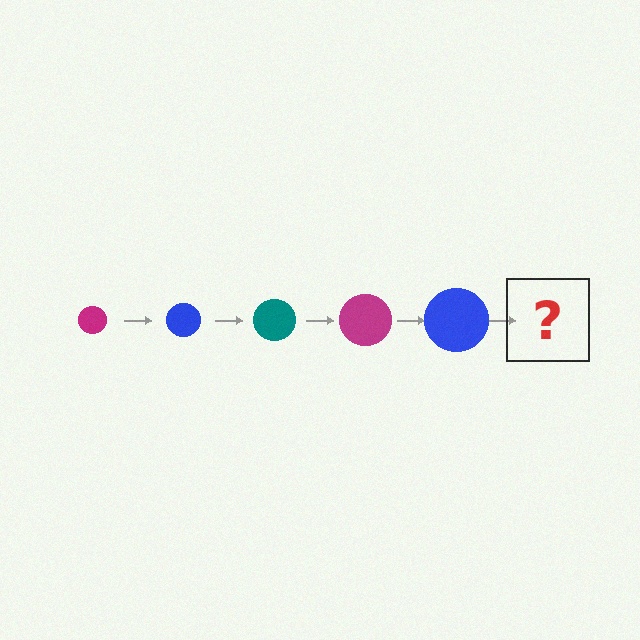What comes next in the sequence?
The next element should be a teal circle, larger than the previous one.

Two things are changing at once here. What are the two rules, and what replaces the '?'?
The two rules are that the circle grows larger each step and the color cycles through magenta, blue, and teal. The '?' should be a teal circle, larger than the previous one.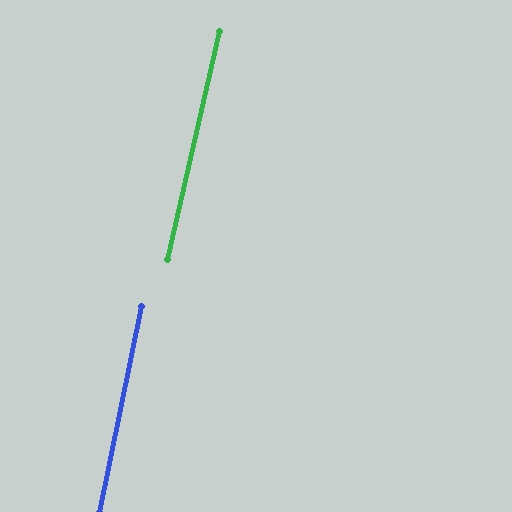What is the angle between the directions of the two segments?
Approximately 1 degree.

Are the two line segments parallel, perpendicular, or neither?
Parallel — their directions differ by only 1.4°.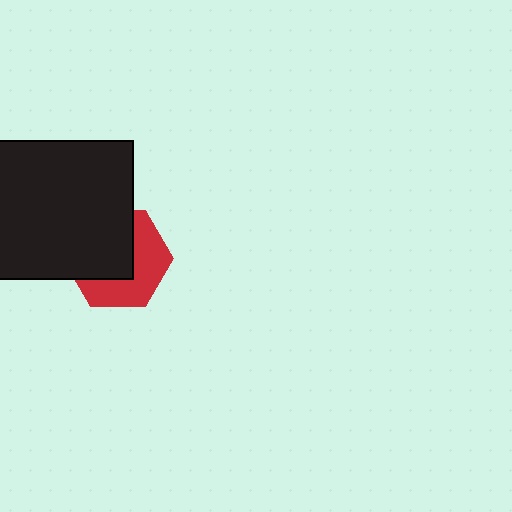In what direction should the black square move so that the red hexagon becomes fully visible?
The black square should move toward the upper-left. That is the shortest direction to clear the overlap and leave the red hexagon fully visible.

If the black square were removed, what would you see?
You would see the complete red hexagon.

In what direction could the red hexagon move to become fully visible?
The red hexagon could move toward the lower-right. That would shift it out from behind the black square entirely.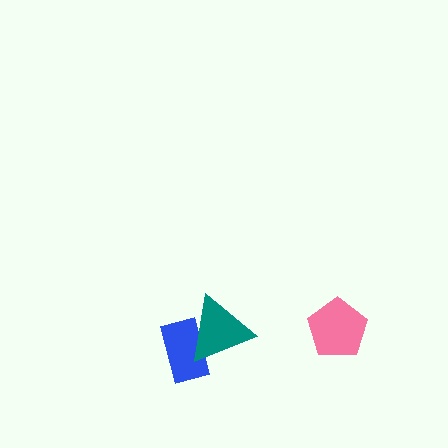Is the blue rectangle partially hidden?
Yes, it is partially covered by another shape.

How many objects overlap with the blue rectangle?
1 object overlaps with the blue rectangle.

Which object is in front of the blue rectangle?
The teal triangle is in front of the blue rectangle.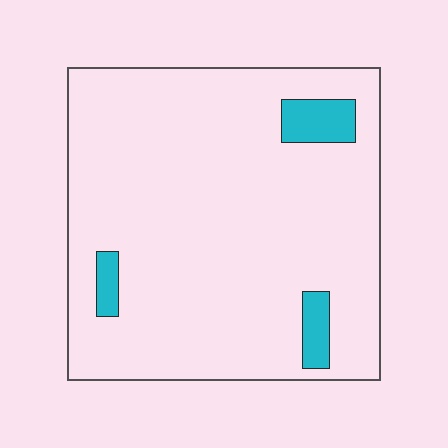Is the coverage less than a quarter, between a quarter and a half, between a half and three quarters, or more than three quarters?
Less than a quarter.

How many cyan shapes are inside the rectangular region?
3.